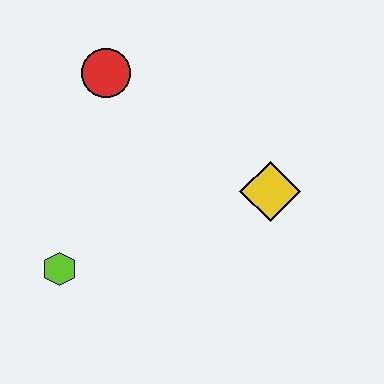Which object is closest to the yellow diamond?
The red circle is closest to the yellow diamond.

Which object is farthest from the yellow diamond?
The lime hexagon is farthest from the yellow diamond.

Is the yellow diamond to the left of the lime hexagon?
No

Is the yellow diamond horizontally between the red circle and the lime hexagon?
No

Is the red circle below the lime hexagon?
No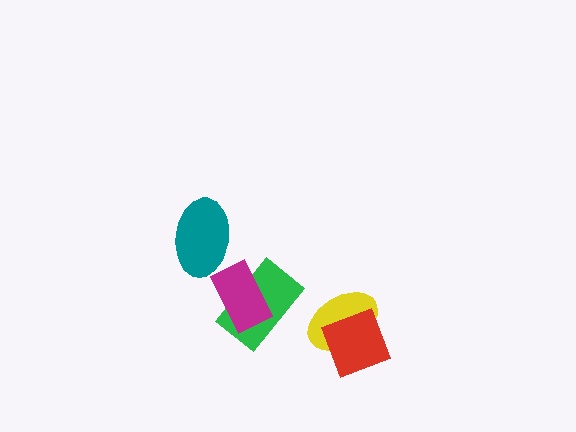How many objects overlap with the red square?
1 object overlaps with the red square.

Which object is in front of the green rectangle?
The magenta rectangle is in front of the green rectangle.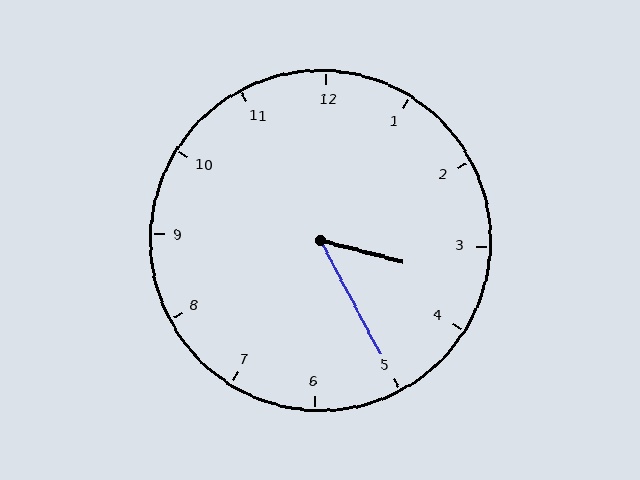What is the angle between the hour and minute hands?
Approximately 48 degrees.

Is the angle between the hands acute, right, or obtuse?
It is acute.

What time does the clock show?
3:25.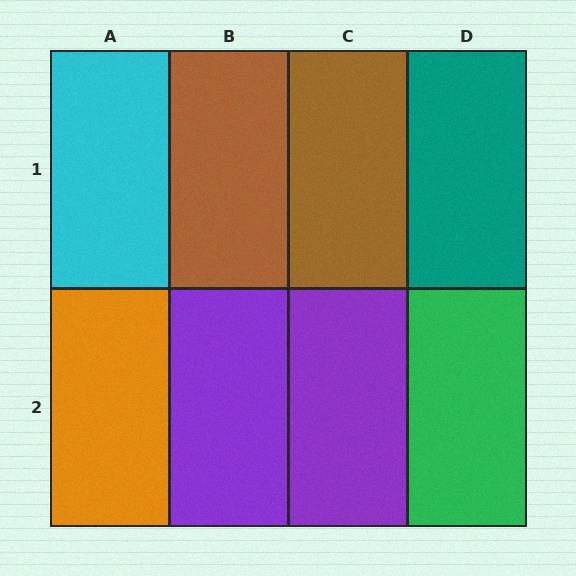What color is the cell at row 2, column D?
Green.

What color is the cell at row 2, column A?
Orange.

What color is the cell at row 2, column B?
Purple.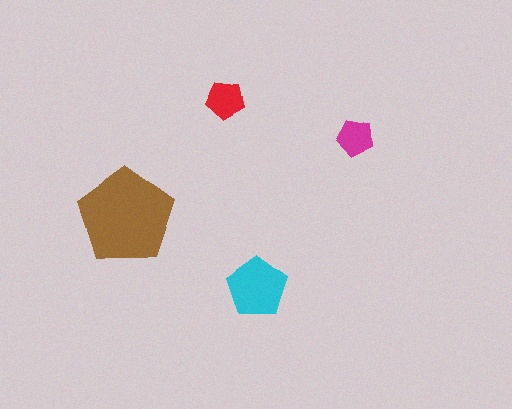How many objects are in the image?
There are 4 objects in the image.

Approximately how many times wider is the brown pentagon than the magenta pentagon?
About 2.5 times wider.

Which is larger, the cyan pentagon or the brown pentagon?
The brown one.